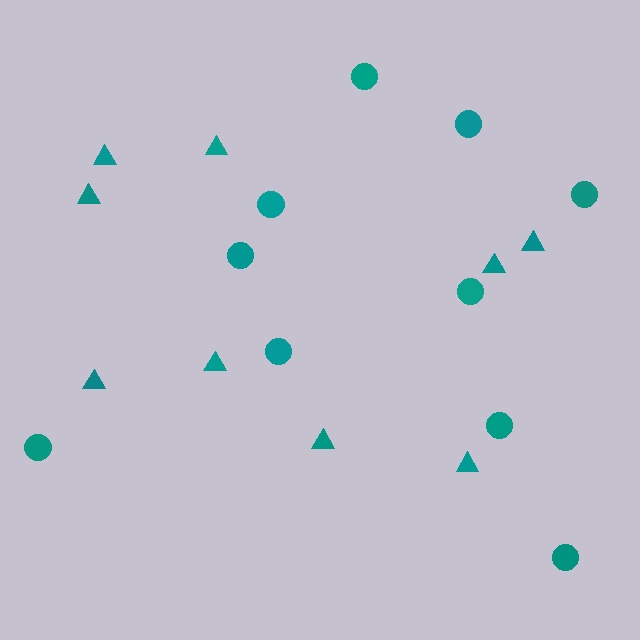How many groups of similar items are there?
There are 2 groups: one group of circles (10) and one group of triangles (9).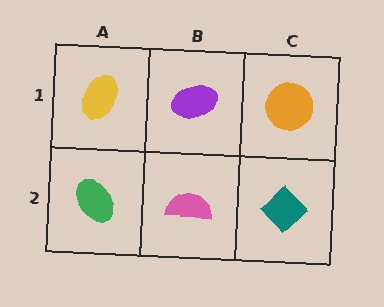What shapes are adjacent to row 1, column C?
A teal diamond (row 2, column C), a purple ellipse (row 1, column B).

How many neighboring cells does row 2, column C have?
2.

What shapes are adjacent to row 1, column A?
A green ellipse (row 2, column A), a purple ellipse (row 1, column B).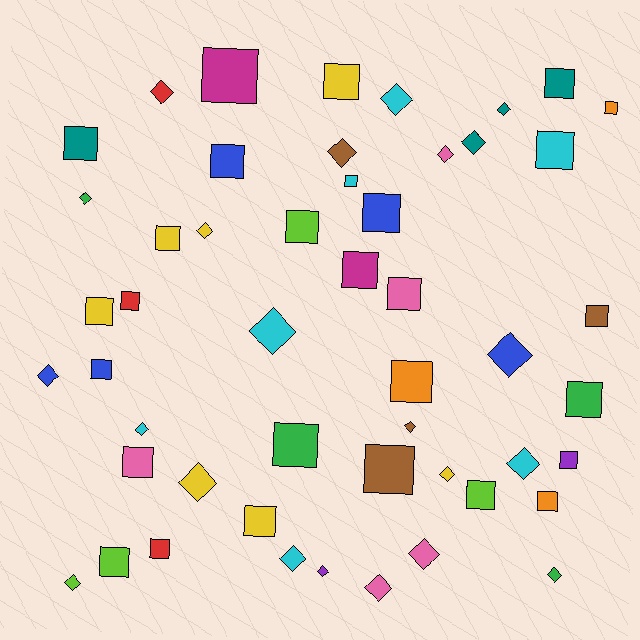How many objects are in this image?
There are 50 objects.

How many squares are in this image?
There are 28 squares.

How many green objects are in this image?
There are 4 green objects.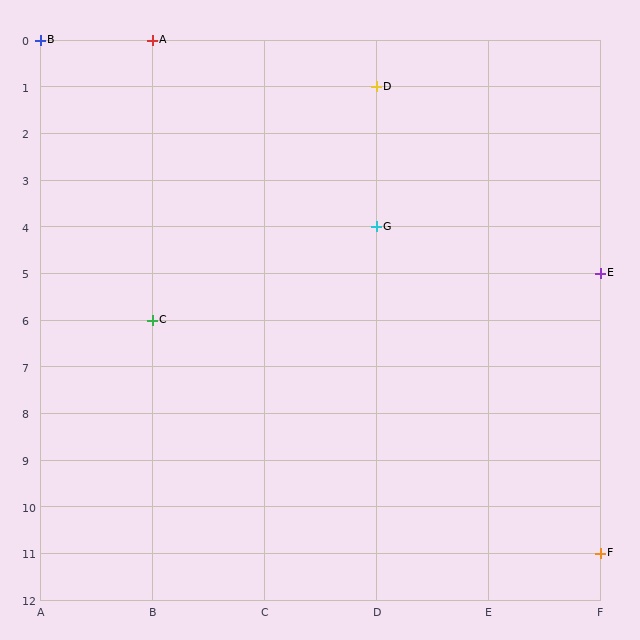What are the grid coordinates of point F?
Point F is at grid coordinates (F, 11).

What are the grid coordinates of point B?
Point B is at grid coordinates (A, 0).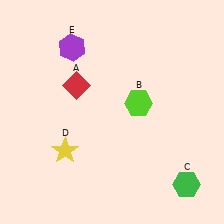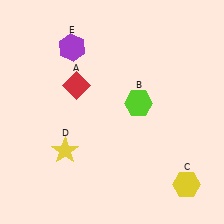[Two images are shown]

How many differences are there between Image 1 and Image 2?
There is 1 difference between the two images.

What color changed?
The hexagon (C) changed from green in Image 1 to yellow in Image 2.